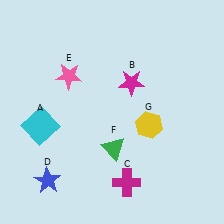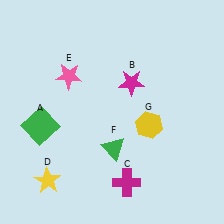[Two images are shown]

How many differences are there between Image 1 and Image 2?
There are 2 differences between the two images.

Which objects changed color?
A changed from cyan to green. D changed from blue to yellow.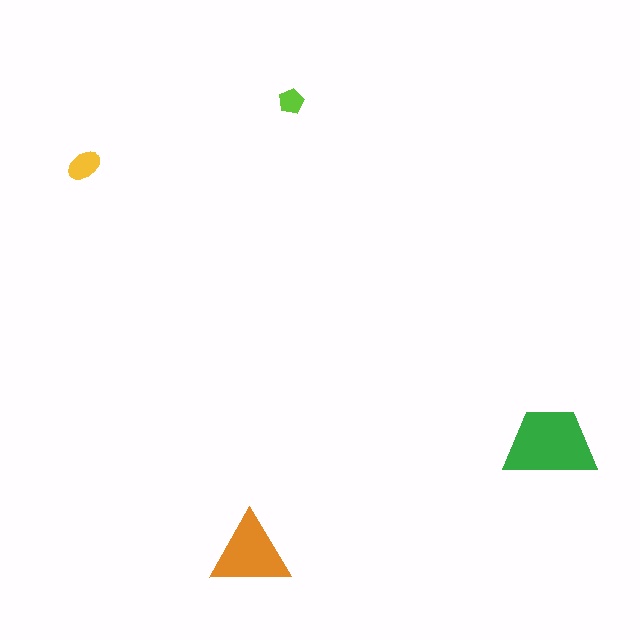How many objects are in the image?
There are 4 objects in the image.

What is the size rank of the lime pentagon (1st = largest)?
4th.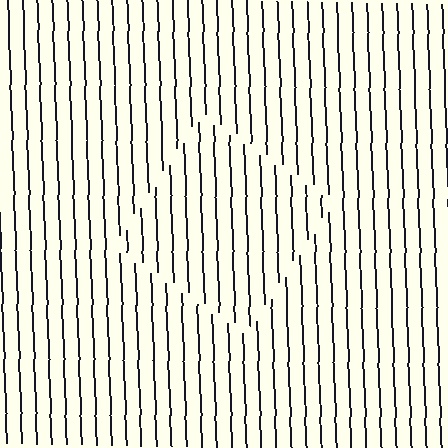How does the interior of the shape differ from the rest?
The interior of the shape contains the same grating, shifted by half a period — the contour is defined by the phase discontinuity where line-ends from the inner and outer gratings abut.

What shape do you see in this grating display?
An illusory square. The interior of the shape contains the same grating, shifted by half a period — the contour is defined by the phase discontinuity where line-ends from the inner and outer gratings abut.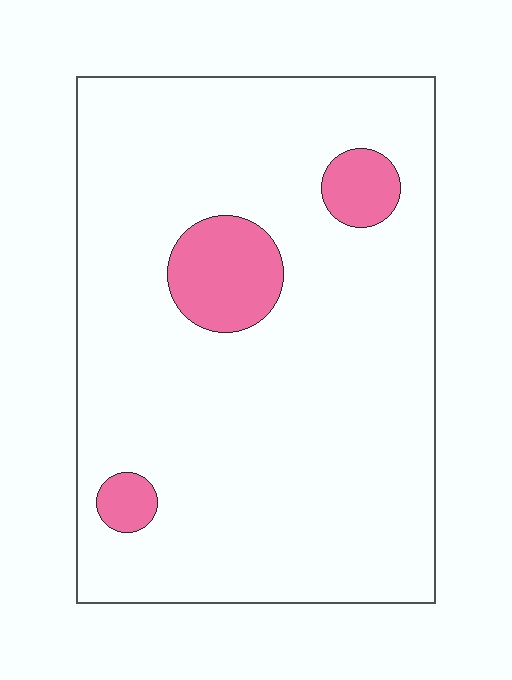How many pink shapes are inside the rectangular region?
3.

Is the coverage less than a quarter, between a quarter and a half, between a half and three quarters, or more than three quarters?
Less than a quarter.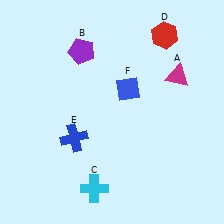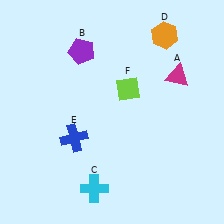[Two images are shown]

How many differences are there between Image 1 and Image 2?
There are 2 differences between the two images.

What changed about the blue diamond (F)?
In Image 1, F is blue. In Image 2, it changed to lime.